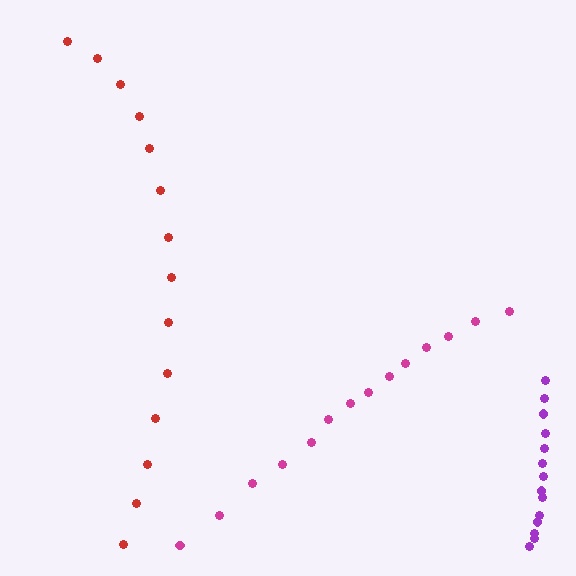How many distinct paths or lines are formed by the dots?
There are 3 distinct paths.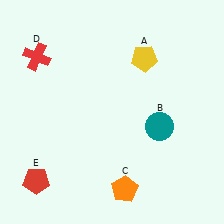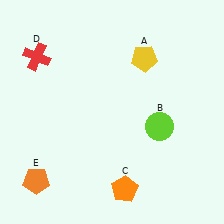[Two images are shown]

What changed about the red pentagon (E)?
In Image 1, E is red. In Image 2, it changed to orange.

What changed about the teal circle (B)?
In Image 1, B is teal. In Image 2, it changed to lime.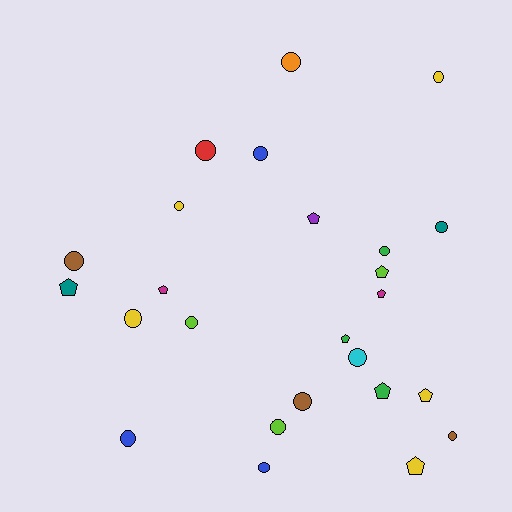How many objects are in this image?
There are 25 objects.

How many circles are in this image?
There are 16 circles.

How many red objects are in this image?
There is 1 red object.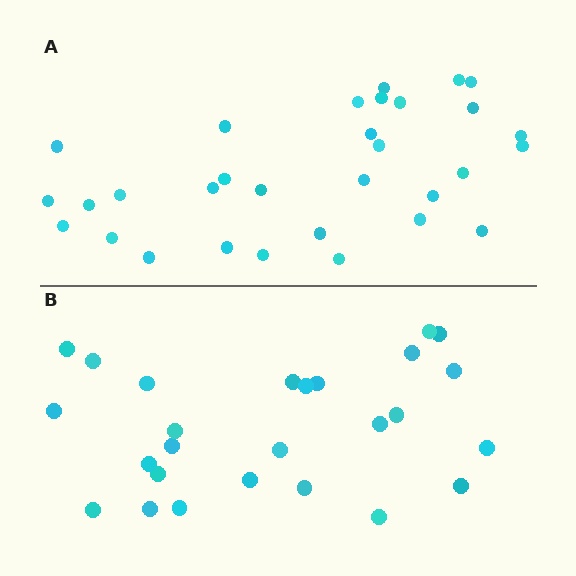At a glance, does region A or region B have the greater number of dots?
Region A (the top region) has more dots.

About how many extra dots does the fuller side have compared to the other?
Region A has about 5 more dots than region B.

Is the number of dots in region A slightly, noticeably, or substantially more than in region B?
Region A has only slightly more — the two regions are fairly close. The ratio is roughly 1.2 to 1.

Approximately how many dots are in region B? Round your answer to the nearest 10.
About 30 dots. (The exact count is 26, which rounds to 30.)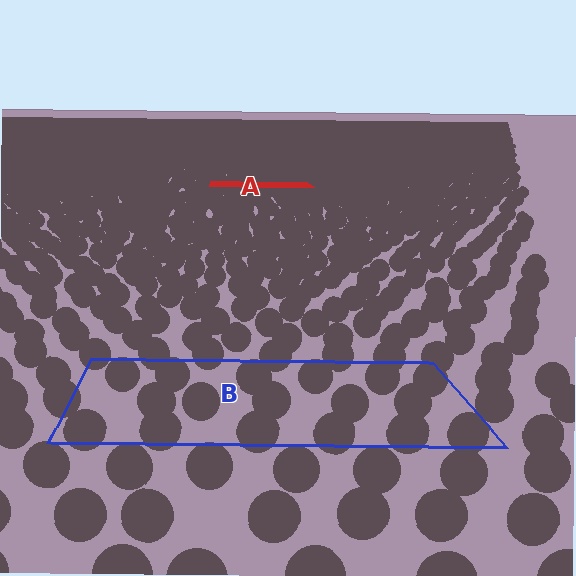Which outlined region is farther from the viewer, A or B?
Region A is farther from the viewer — the texture elements inside it appear smaller and more densely packed.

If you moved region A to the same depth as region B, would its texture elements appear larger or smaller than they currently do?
They would appear larger. At a closer depth, the same texture elements are projected at a bigger on-screen size.